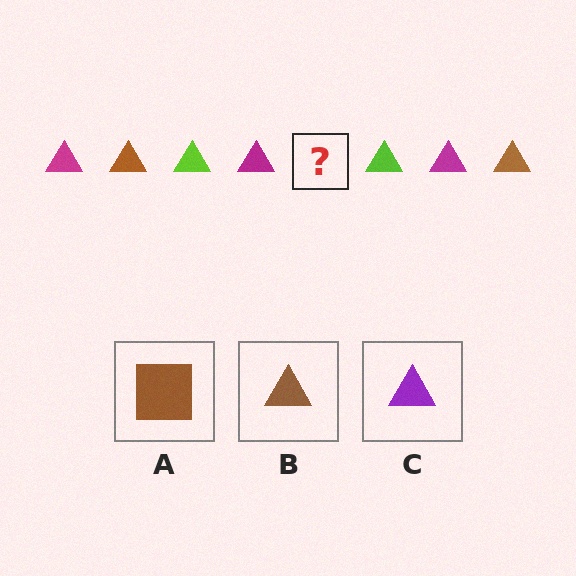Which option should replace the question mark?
Option B.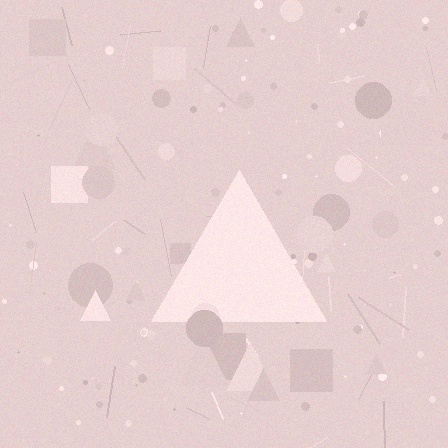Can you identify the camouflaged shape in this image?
The camouflaged shape is a triangle.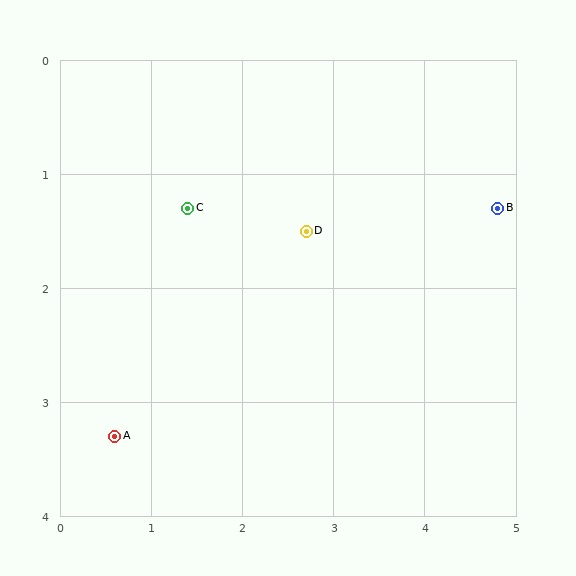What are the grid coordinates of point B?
Point B is at approximately (4.8, 1.3).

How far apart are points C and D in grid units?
Points C and D are about 1.3 grid units apart.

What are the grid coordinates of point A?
Point A is at approximately (0.6, 3.3).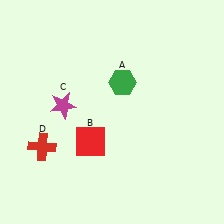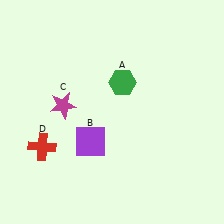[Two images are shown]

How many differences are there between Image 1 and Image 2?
There is 1 difference between the two images.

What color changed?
The square (B) changed from red in Image 1 to purple in Image 2.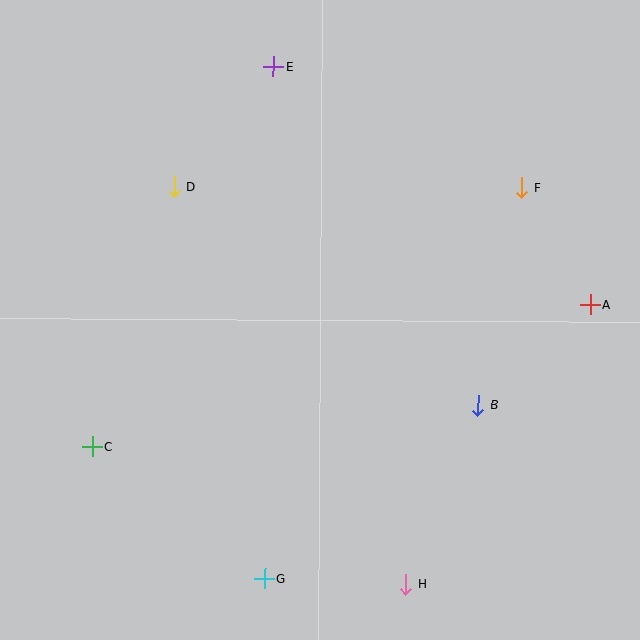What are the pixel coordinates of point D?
Point D is at (174, 187).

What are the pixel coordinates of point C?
Point C is at (92, 446).